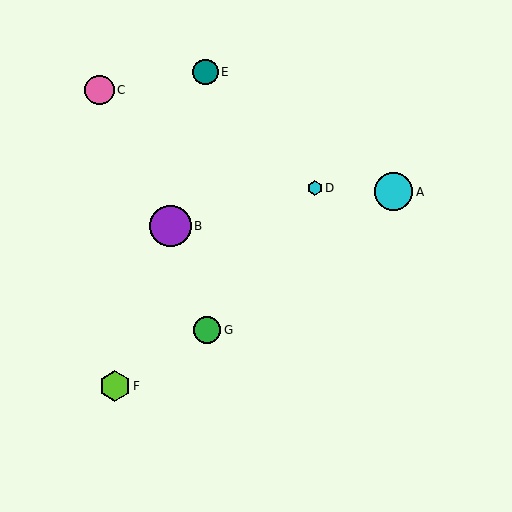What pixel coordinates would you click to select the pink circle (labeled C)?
Click at (99, 90) to select the pink circle C.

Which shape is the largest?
The purple circle (labeled B) is the largest.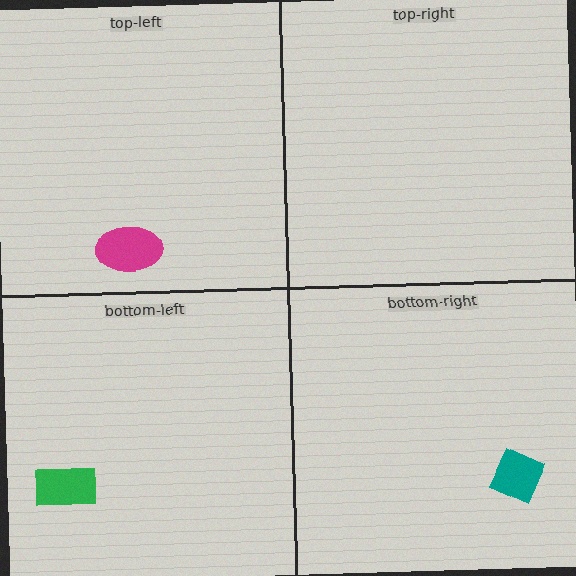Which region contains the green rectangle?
The bottom-left region.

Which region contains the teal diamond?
The bottom-right region.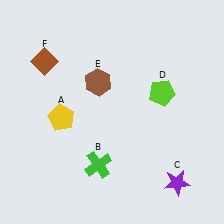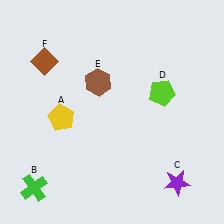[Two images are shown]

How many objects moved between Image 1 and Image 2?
1 object moved between the two images.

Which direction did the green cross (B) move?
The green cross (B) moved left.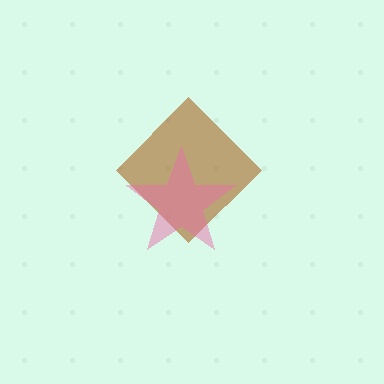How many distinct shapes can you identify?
There are 2 distinct shapes: a brown diamond, a pink star.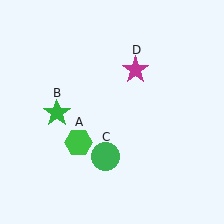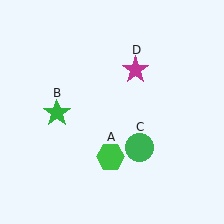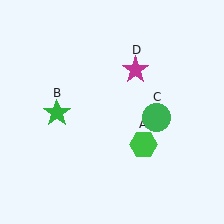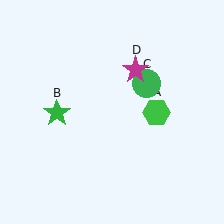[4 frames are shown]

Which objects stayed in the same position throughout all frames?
Green star (object B) and magenta star (object D) remained stationary.